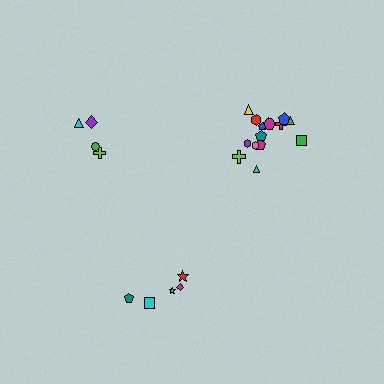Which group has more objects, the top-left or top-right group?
The top-right group.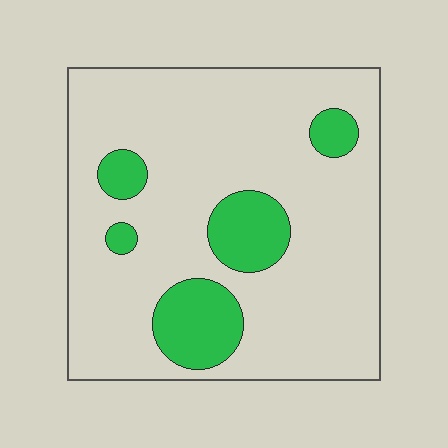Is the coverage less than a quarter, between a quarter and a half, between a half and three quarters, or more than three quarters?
Less than a quarter.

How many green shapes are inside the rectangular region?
5.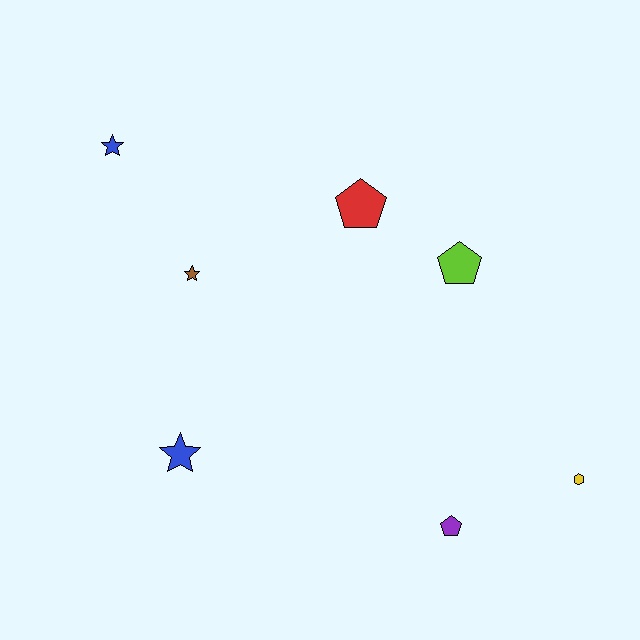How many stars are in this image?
There are 3 stars.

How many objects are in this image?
There are 7 objects.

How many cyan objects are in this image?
There are no cyan objects.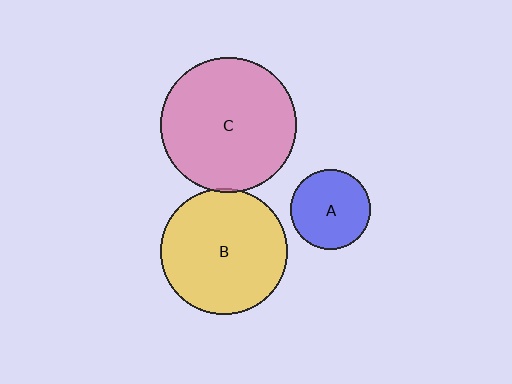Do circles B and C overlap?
Yes.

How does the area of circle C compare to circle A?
Approximately 2.9 times.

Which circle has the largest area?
Circle C (pink).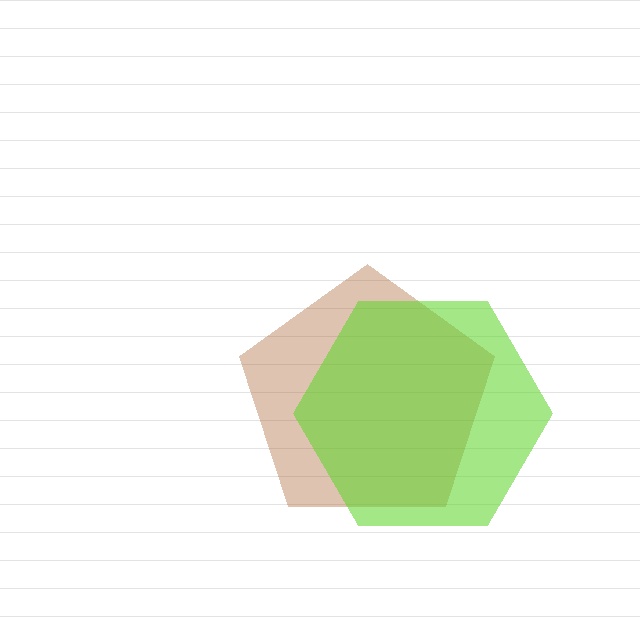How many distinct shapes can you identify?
There are 2 distinct shapes: a brown pentagon, a lime hexagon.